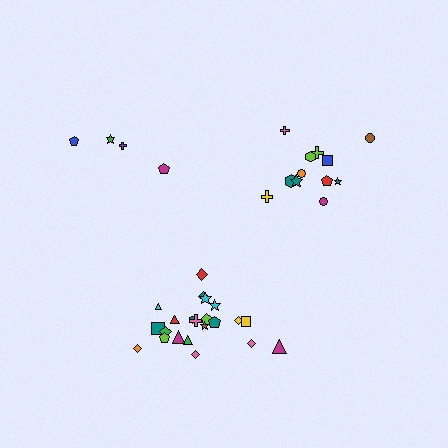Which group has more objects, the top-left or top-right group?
The top-right group.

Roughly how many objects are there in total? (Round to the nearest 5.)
Roughly 40 objects in total.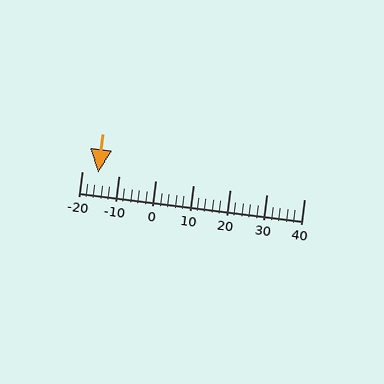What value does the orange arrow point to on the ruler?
The orange arrow points to approximately -16.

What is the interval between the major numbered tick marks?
The major tick marks are spaced 10 units apart.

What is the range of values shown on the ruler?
The ruler shows values from -20 to 40.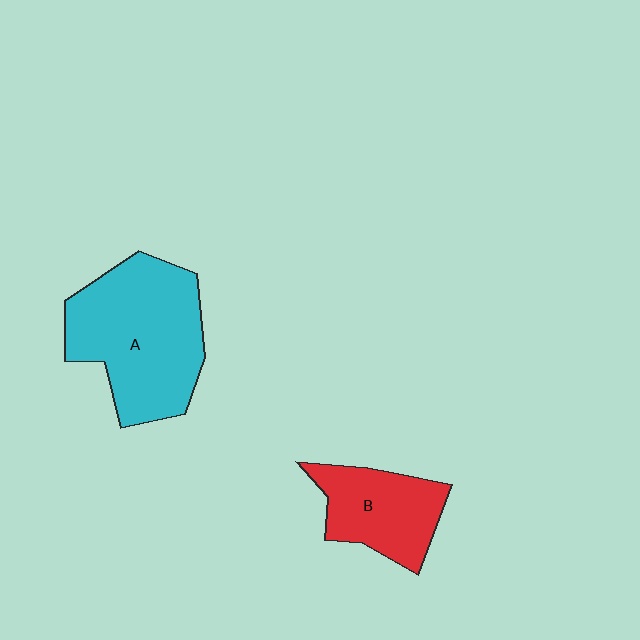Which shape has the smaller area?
Shape B (red).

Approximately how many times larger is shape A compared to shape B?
Approximately 1.8 times.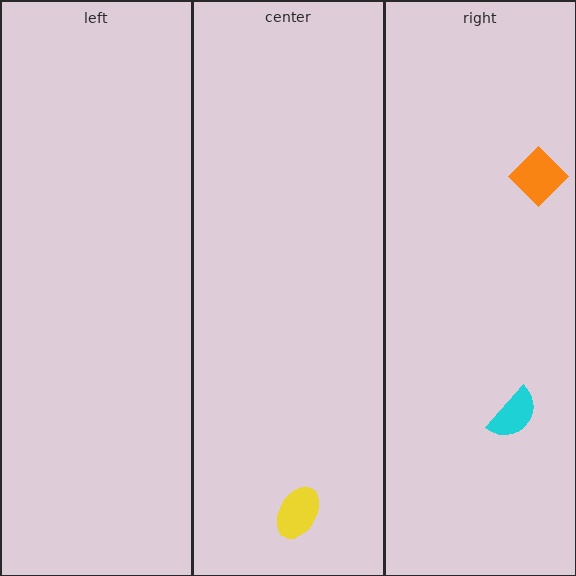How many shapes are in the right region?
2.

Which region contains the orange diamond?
The right region.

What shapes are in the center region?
The yellow ellipse.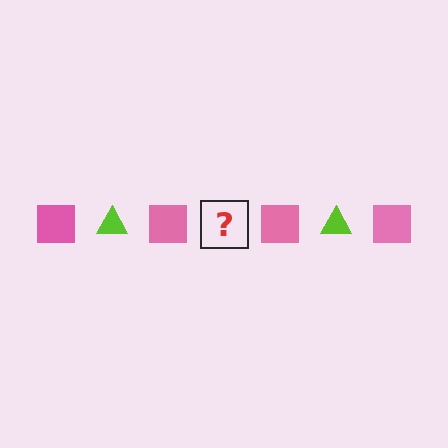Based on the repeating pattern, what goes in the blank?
The blank should be a lime triangle.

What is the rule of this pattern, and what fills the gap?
The rule is that the pattern alternates between pink square and lime triangle. The gap should be filled with a lime triangle.